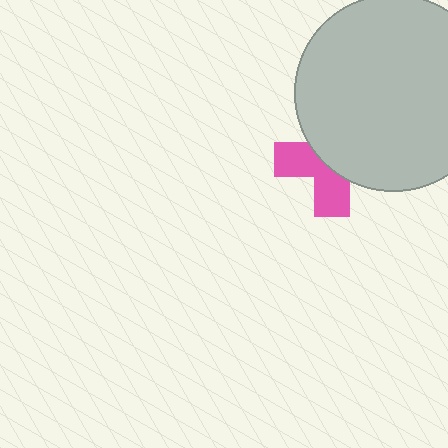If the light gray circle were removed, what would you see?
You would see the complete pink cross.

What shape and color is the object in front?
The object in front is a light gray circle.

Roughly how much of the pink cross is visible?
A small part of it is visible (roughly 45%).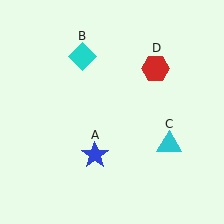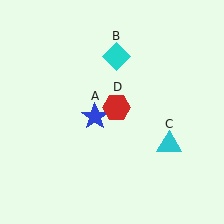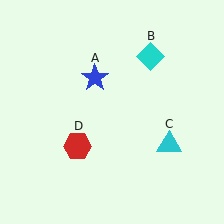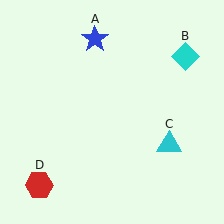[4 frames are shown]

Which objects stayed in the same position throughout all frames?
Cyan triangle (object C) remained stationary.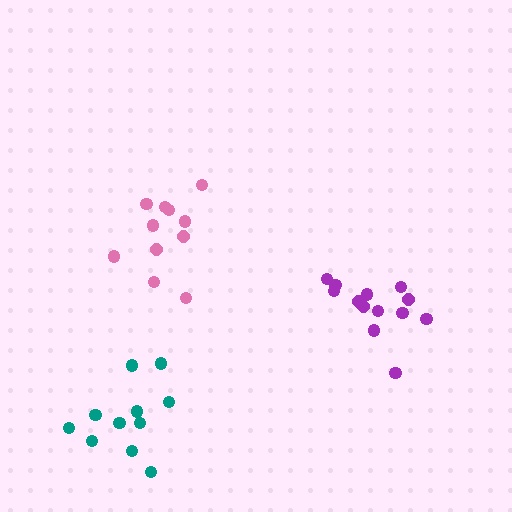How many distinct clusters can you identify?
There are 3 distinct clusters.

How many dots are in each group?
Group 1: 11 dots, Group 2: 13 dots, Group 3: 11 dots (35 total).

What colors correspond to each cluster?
The clusters are colored: pink, purple, teal.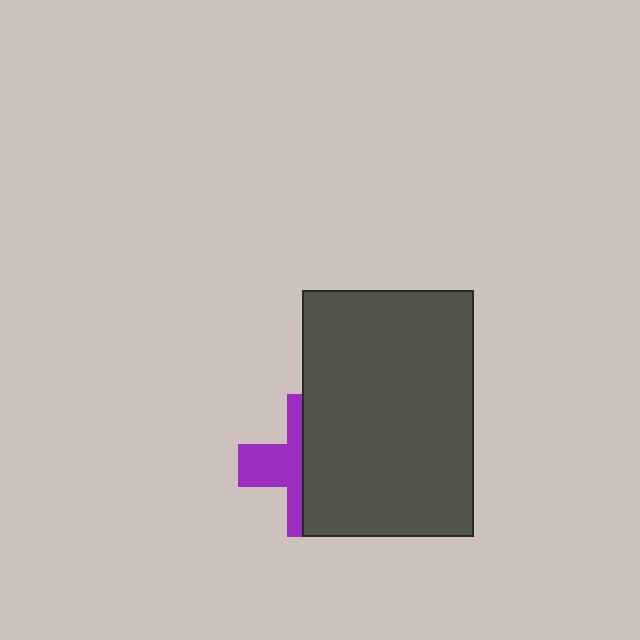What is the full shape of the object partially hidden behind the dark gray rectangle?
The partially hidden object is a purple cross.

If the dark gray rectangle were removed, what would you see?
You would see the complete purple cross.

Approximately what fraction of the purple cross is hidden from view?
Roughly 61% of the purple cross is hidden behind the dark gray rectangle.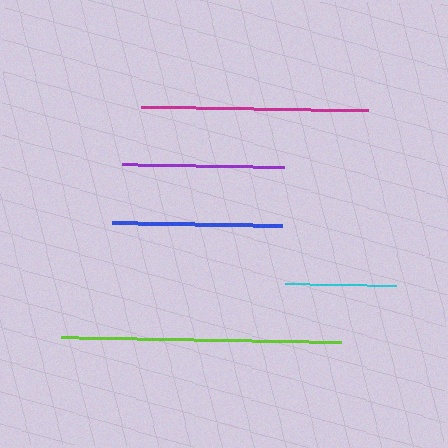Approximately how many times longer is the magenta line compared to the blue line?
The magenta line is approximately 1.3 times the length of the blue line.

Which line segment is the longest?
The lime line is the longest at approximately 280 pixels.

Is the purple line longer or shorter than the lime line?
The lime line is longer than the purple line.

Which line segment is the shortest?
The cyan line is the shortest at approximately 111 pixels.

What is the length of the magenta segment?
The magenta segment is approximately 227 pixels long.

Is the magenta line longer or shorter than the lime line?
The lime line is longer than the magenta line.